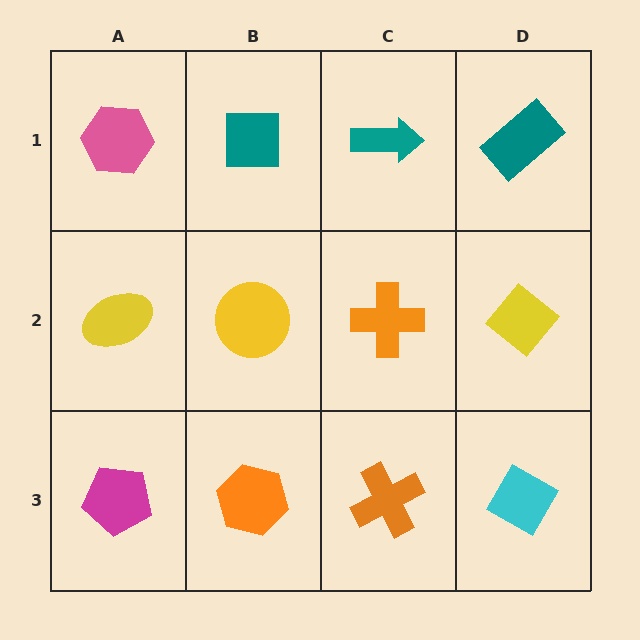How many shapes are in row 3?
4 shapes.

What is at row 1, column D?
A teal rectangle.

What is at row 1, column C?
A teal arrow.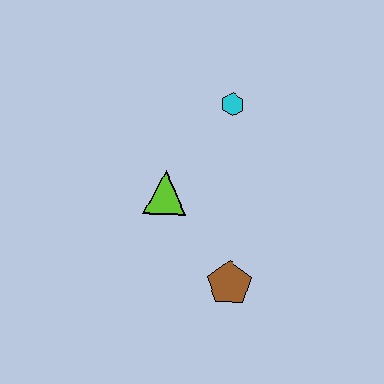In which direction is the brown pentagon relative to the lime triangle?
The brown pentagon is below the lime triangle.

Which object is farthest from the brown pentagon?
The cyan hexagon is farthest from the brown pentagon.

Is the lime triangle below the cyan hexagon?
Yes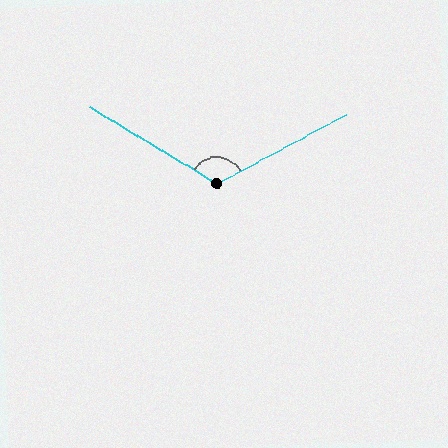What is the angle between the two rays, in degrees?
Approximately 121 degrees.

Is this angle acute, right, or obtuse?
It is obtuse.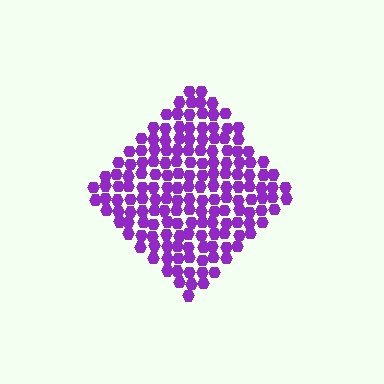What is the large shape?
The large shape is a diamond.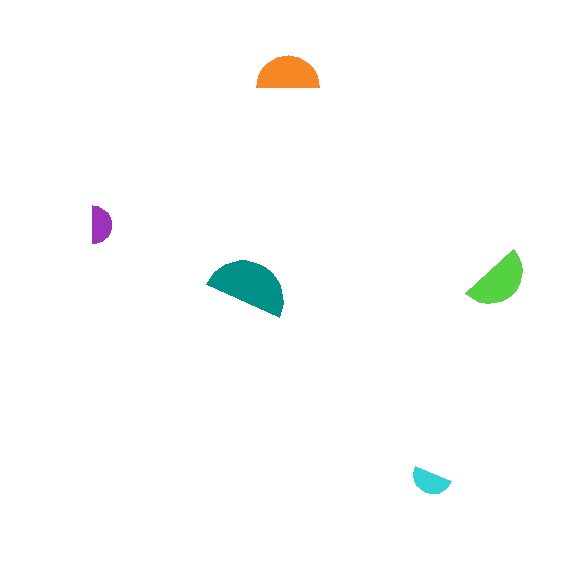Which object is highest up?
The orange semicircle is topmost.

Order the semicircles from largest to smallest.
the teal one, the lime one, the orange one, the cyan one, the purple one.